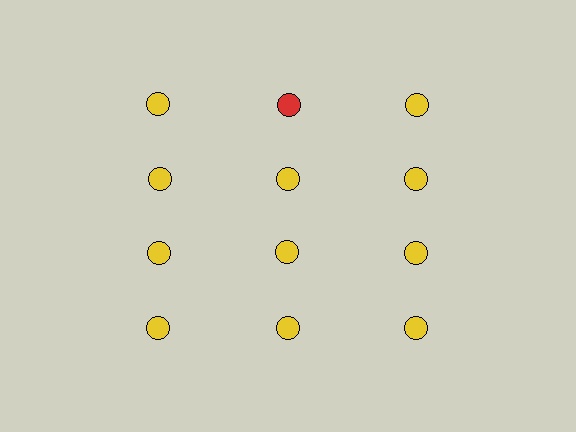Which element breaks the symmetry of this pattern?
The red circle in the top row, second from left column breaks the symmetry. All other shapes are yellow circles.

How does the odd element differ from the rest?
It has a different color: red instead of yellow.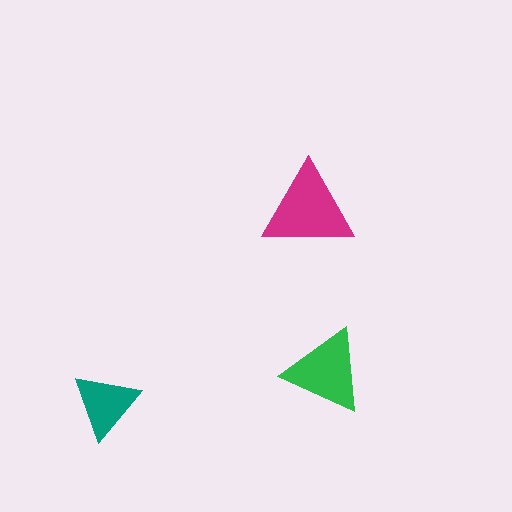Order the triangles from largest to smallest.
the magenta one, the green one, the teal one.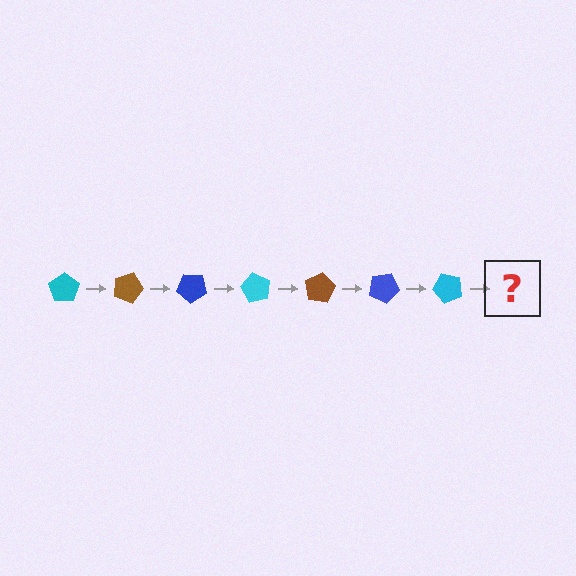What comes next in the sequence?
The next element should be a brown pentagon, rotated 140 degrees from the start.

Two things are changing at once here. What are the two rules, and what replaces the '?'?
The two rules are that it rotates 20 degrees each step and the color cycles through cyan, brown, and blue. The '?' should be a brown pentagon, rotated 140 degrees from the start.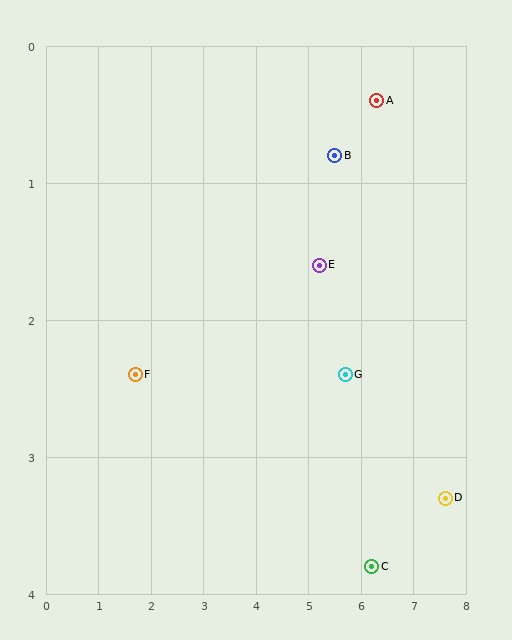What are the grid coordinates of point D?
Point D is at approximately (7.6, 3.3).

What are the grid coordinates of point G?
Point G is at approximately (5.7, 2.4).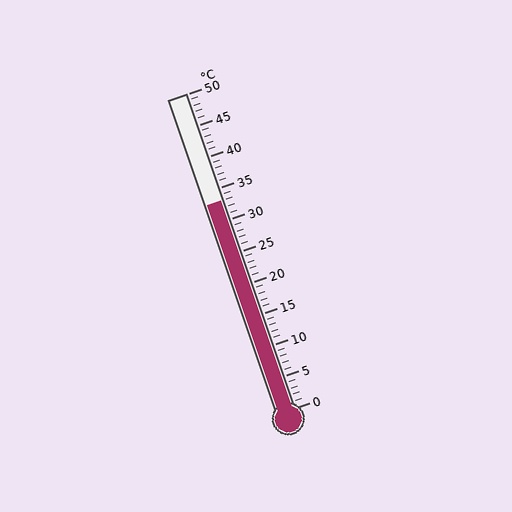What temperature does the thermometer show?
The thermometer shows approximately 33°C.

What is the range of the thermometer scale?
The thermometer scale ranges from 0°C to 50°C.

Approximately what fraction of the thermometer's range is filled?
The thermometer is filled to approximately 65% of its range.